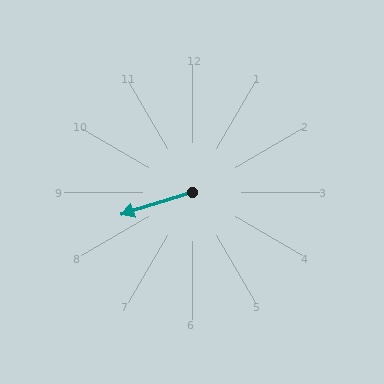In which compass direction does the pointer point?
West.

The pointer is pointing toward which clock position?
Roughly 8 o'clock.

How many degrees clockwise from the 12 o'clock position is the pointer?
Approximately 253 degrees.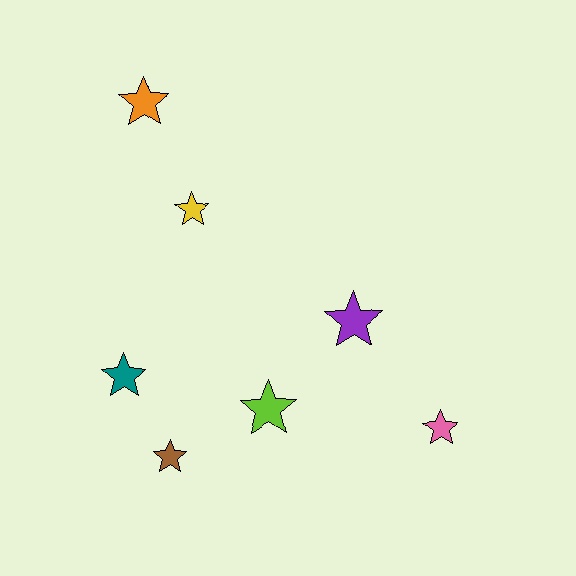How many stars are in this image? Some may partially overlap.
There are 7 stars.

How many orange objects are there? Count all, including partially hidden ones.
There is 1 orange object.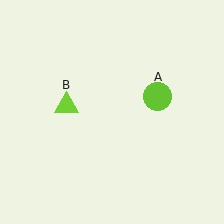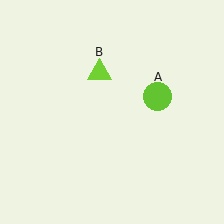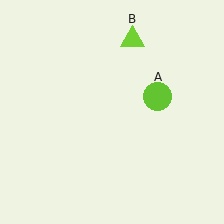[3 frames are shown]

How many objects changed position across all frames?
1 object changed position: lime triangle (object B).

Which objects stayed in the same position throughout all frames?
Lime circle (object A) remained stationary.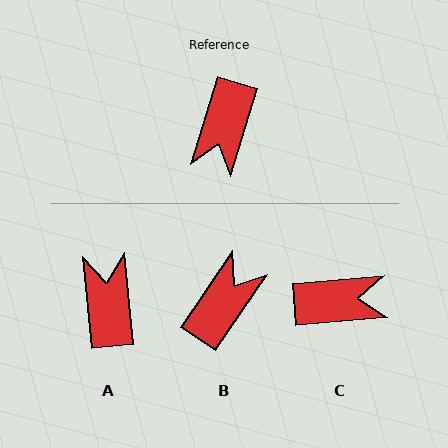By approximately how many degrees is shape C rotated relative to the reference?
Approximately 112 degrees counter-clockwise.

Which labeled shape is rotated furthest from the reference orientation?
B, about 163 degrees away.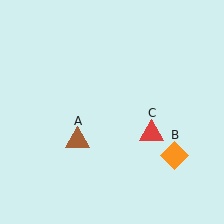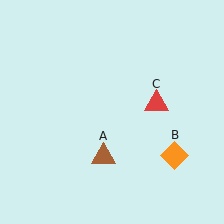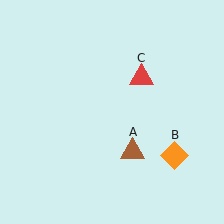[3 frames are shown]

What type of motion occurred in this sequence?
The brown triangle (object A), red triangle (object C) rotated counterclockwise around the center of the scene.